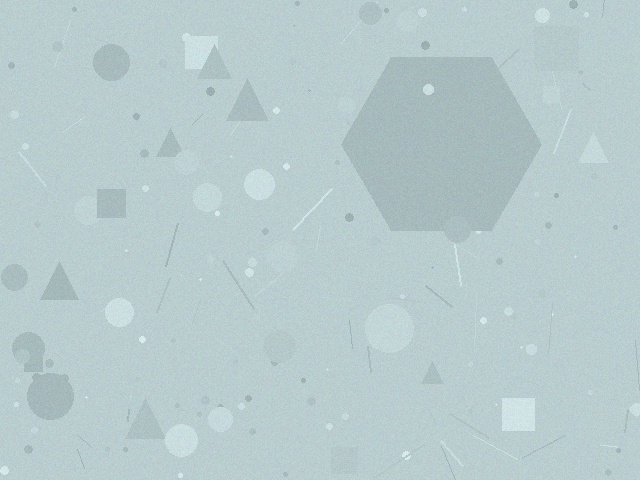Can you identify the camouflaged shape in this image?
The camouflaged shape is a hexagon.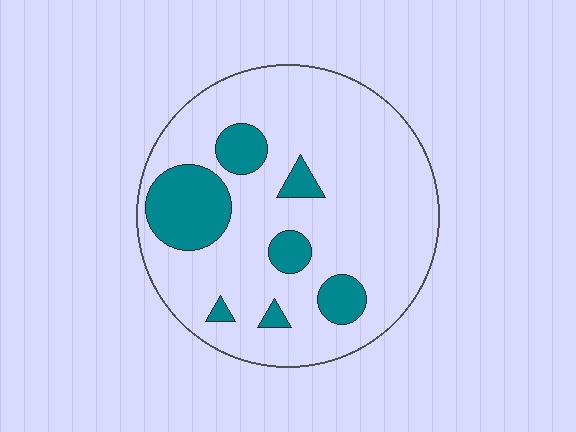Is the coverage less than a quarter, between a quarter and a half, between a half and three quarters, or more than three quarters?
Less than a quarter.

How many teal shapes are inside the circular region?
7.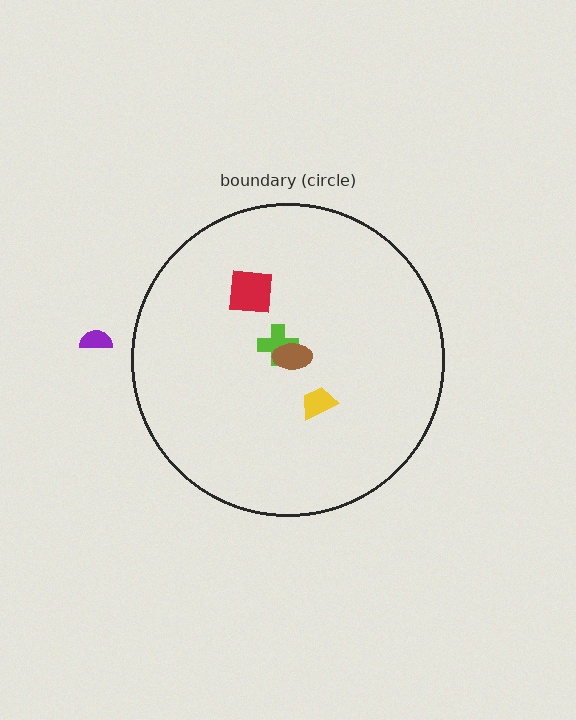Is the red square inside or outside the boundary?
Inside.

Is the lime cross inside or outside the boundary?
Inside.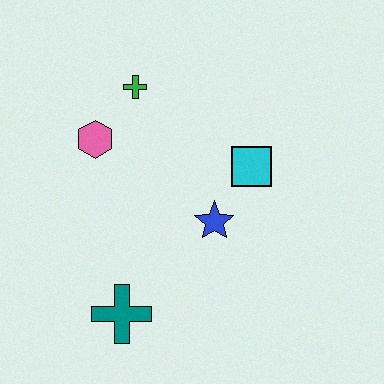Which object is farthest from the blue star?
The green cross is farthest from the blue star.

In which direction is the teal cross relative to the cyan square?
The teal cross is below the cyan square.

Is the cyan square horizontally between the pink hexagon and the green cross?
No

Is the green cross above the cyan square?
Yes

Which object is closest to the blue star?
The cyan square is closest to the blue star.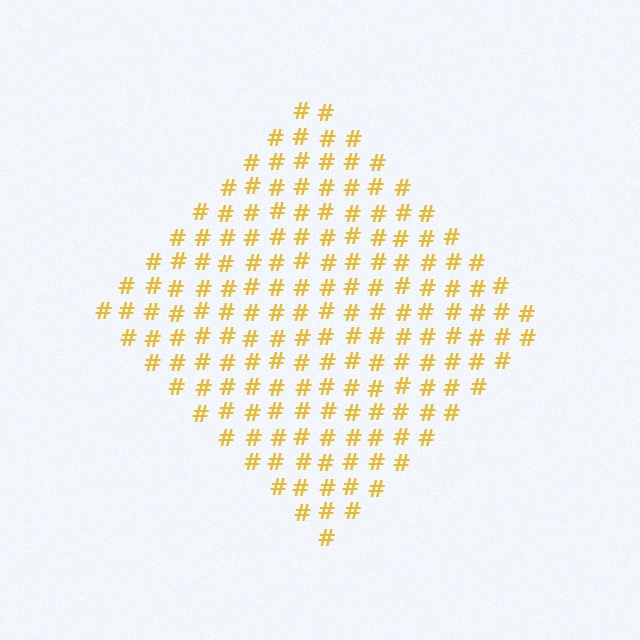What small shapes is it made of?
It is made of small hash symbols.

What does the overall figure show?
The overall figure shows a diamond.